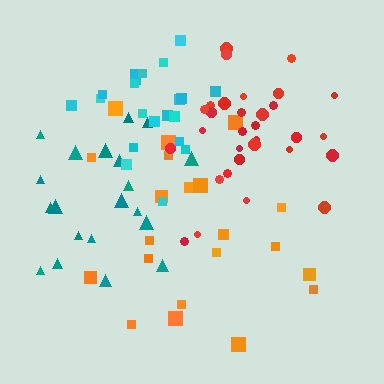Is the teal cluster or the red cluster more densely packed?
Red.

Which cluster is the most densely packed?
Cyan.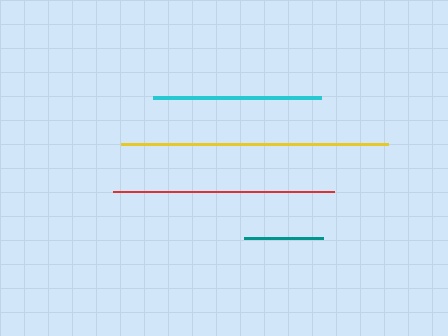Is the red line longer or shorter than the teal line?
The red line is longer than the teal line.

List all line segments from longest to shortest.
From longest to shortest: yellow, red, cyan, teal.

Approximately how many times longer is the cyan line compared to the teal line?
The cyan line is approximately 2.1 times the length of the teal line.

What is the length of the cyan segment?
The cyan segment is approximately 168 pixels long.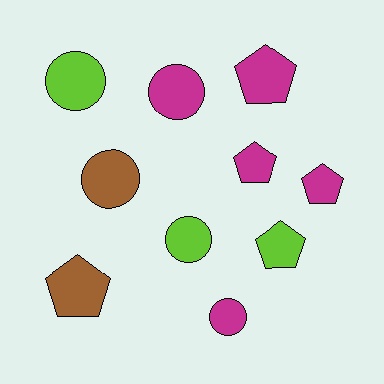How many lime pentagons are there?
There is 1 lime pentagon.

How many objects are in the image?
There are 10 objects.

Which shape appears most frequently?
Circle, with 5 objects.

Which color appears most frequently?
Magenta, with 5 objects.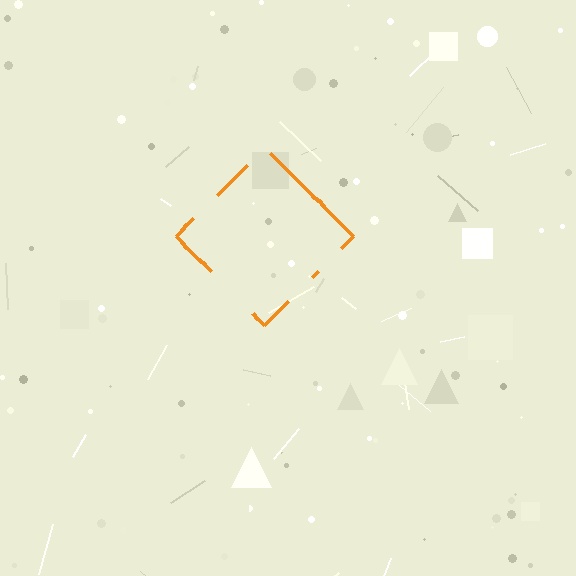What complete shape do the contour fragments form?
The contour fragments form a diamond.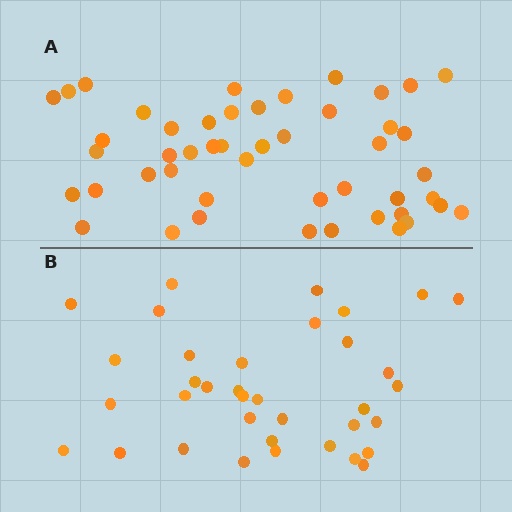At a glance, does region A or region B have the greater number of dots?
Region A (the top region) has more dots.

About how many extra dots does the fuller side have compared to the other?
Region A has roughly 12 or so more dots than region B.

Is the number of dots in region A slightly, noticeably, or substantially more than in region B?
Region A has noticeably more, but not dramatically so. The ratio is roughly 1.3 to 1.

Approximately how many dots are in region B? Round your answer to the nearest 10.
About 40 dots. (The exact count is 36, which rounds to 40.)